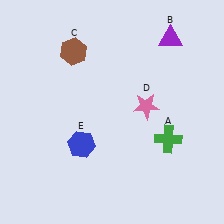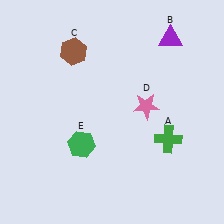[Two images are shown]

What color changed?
The hexagon (E) changed from blue in Image 1 to green in Image 2.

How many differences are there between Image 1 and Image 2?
There is 1 difference between the two images.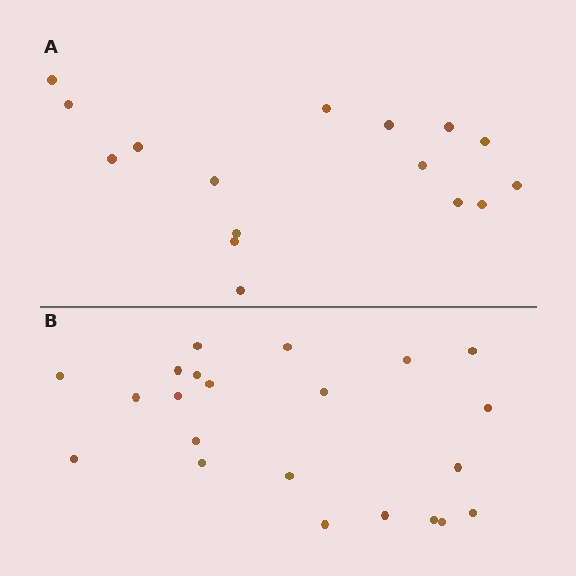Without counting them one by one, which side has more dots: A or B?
Region B (the bottom region) has more dots.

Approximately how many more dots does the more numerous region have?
Region B has about 6 more dots than region A.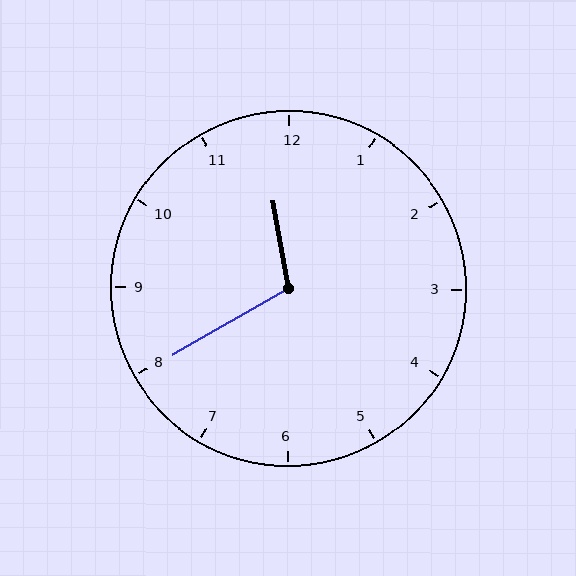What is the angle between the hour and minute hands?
Approximately 110 degrees.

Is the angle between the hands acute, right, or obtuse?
It is obtuse.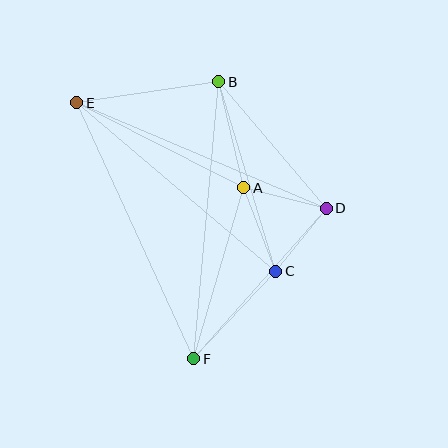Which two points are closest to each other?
Points C and D are closest to each other.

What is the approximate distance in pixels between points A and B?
The distance between A and B is approximately 109 pixels.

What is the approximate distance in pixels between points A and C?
The distance between A and C is approximately 90 pixels.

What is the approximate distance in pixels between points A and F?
The distance between A and F is approximately 179 pixels.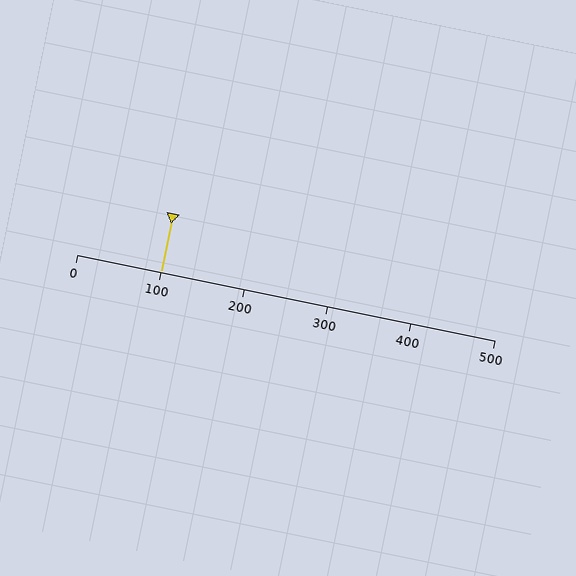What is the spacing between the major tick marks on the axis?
The major ticks are spaced 100 apart.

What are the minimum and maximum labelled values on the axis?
The axis runs from 0 to 500.